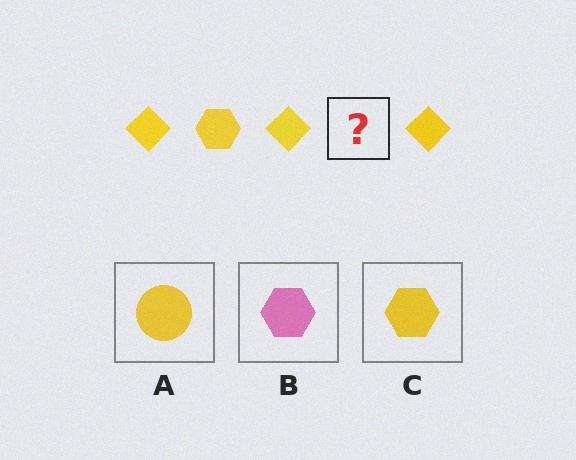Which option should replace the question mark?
Option C.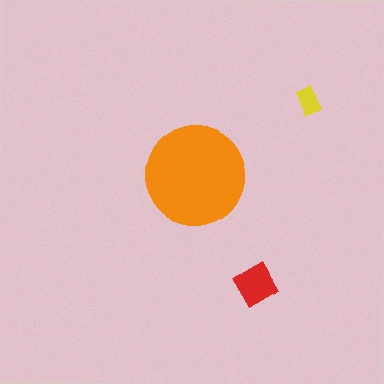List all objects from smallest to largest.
The yellow rectangle, the red diamond, the orange circle.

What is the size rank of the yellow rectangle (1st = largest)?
3rd.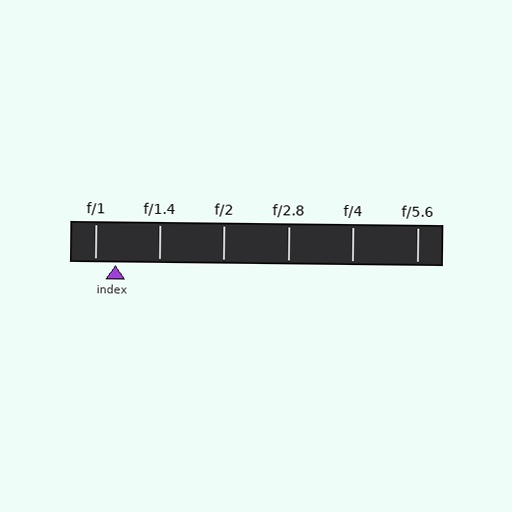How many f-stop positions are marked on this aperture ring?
There are 6 f-stop positions marked.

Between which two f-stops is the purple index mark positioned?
The index mark is between f/1 and f/1.4.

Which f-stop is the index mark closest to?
The index mark is closest to f/1.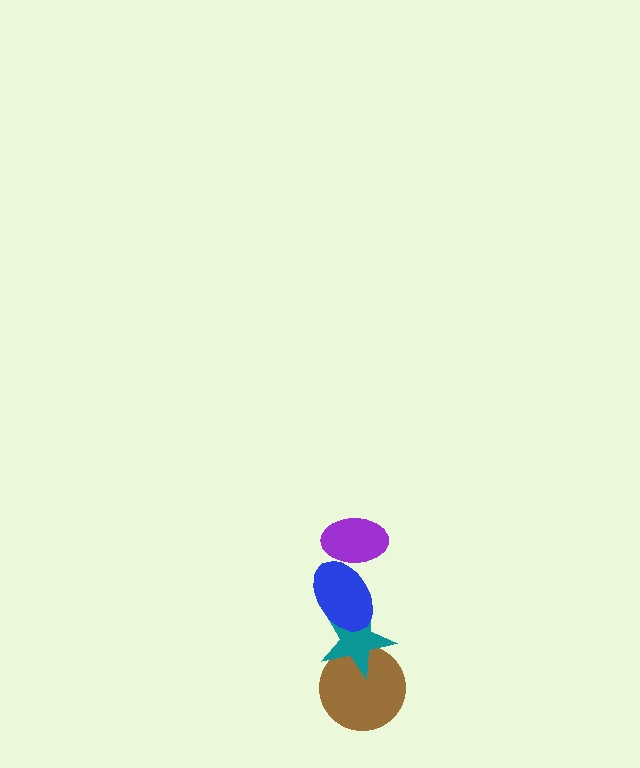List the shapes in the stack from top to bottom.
From top to bottom: the purple ellipse, the blue ellipse, the teal star, the brown circle.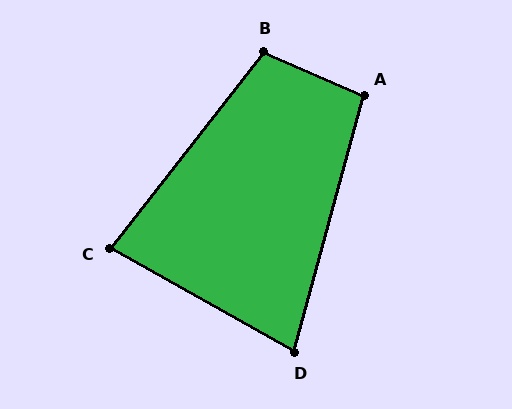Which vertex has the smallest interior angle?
D, at approximately 76 degrees.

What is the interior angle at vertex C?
Approximately 81 degrees (acute).